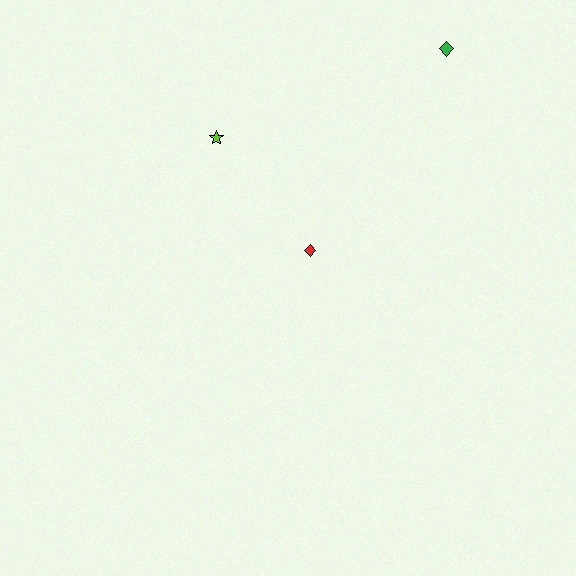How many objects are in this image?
There are 3 objects.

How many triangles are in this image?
There are no triangles.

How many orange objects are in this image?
There are no orange objects.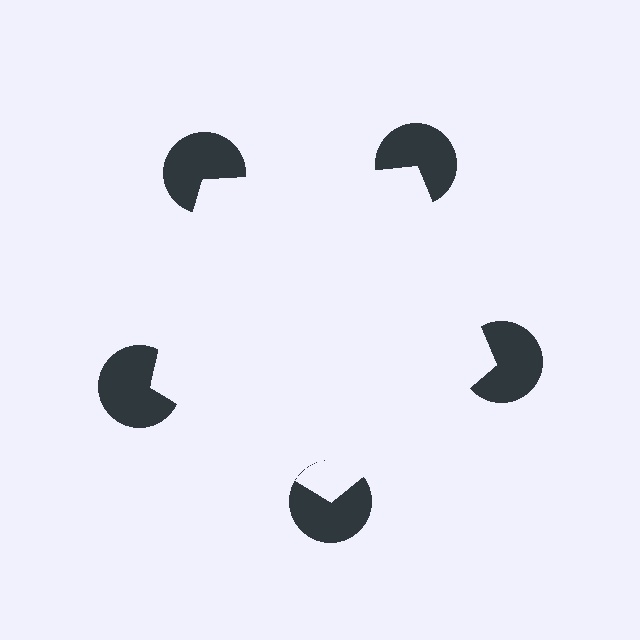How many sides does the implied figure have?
5 sides.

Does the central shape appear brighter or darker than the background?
It typically appears slightly brighter than the background, even though no actual brightness change is drawn.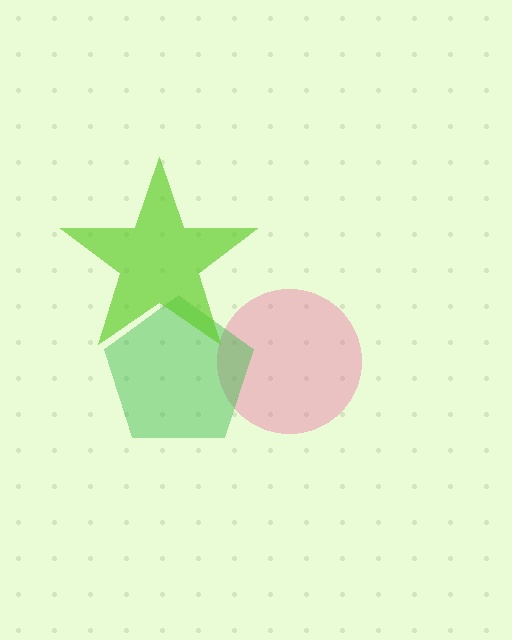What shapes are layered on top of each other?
The layered shapes are: a pink circle, a green pentagon, a lime star.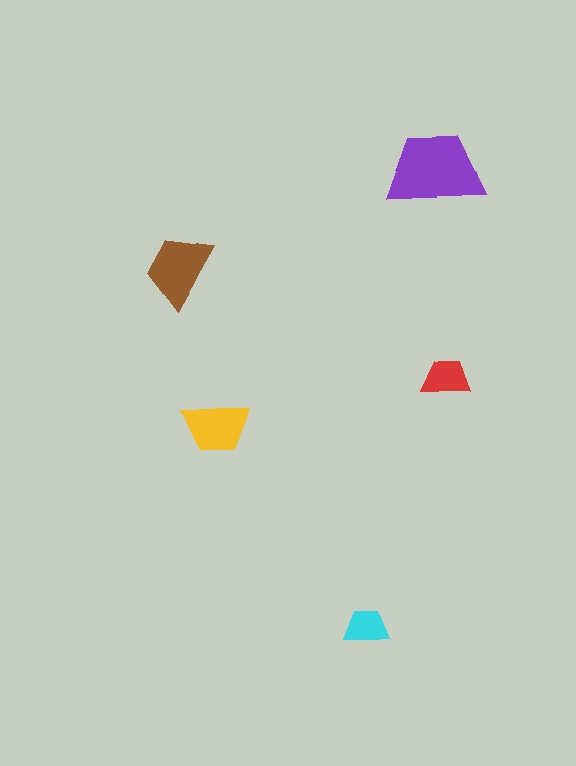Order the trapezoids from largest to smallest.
the purple one, the brown one, the yellow one, the red one, the cyan one.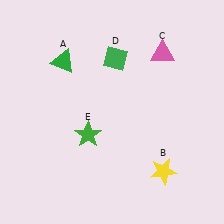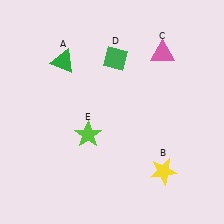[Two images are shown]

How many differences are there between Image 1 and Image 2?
There is 1 difference between the two images.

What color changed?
The star (E) changed from green in Image 1 to lime in Image 2.